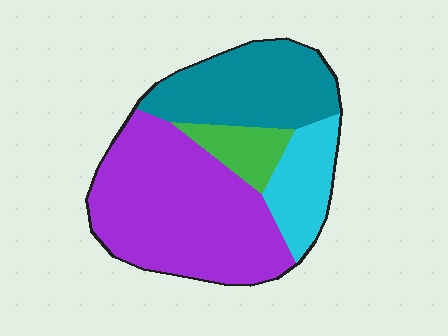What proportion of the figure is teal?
Teal covers about 30% of the figure.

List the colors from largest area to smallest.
From largest to smallest: purple, teal, cyan, green.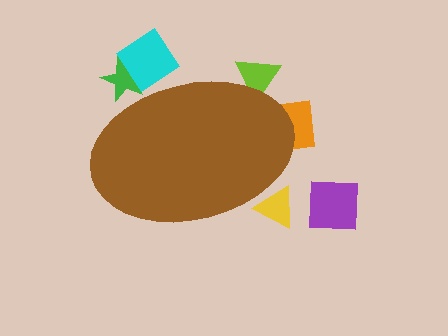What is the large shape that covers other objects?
A brown ellipse.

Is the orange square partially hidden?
Yes, the orange square is partially hidden behind the brown ellipse.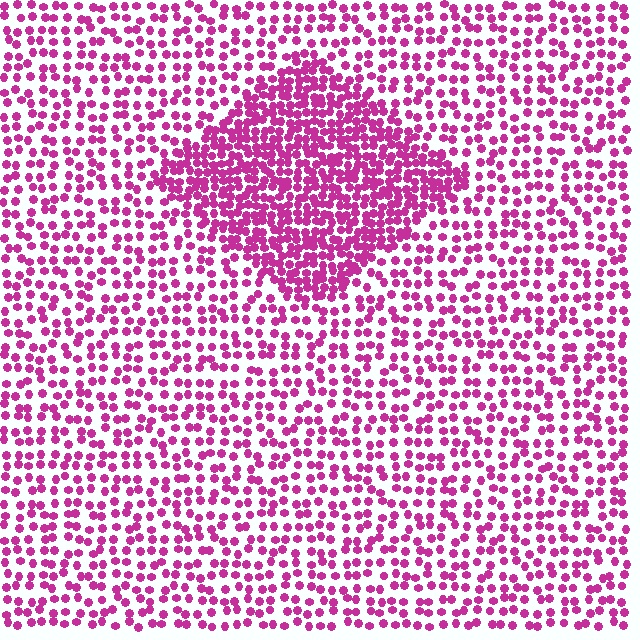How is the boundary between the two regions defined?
The boundary is defined by a change in element density (approximately 2.1x ratio). All elements are the same color, size, and shape.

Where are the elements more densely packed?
The elements are more densely packed inside the diamond boundary.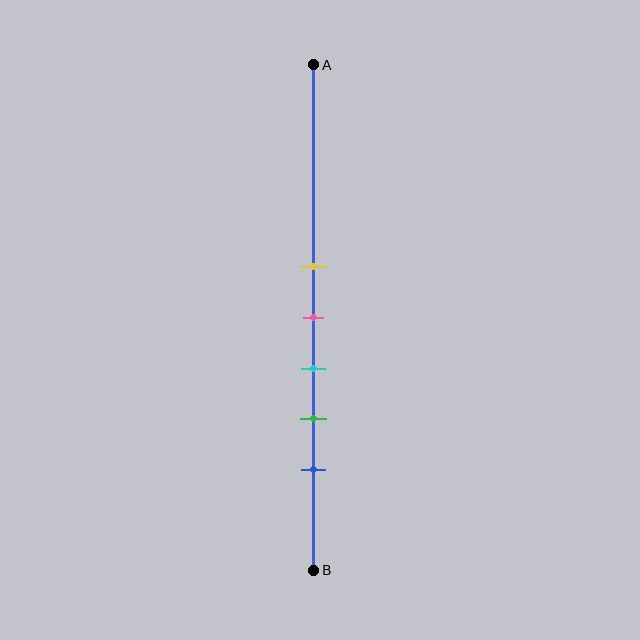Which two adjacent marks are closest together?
The yellow and pink marks are the closest adjacent pair.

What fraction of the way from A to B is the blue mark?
The blue mark is approximately 80% (0.8) of the way from A to B.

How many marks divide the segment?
There are 5 marks dividing the segment.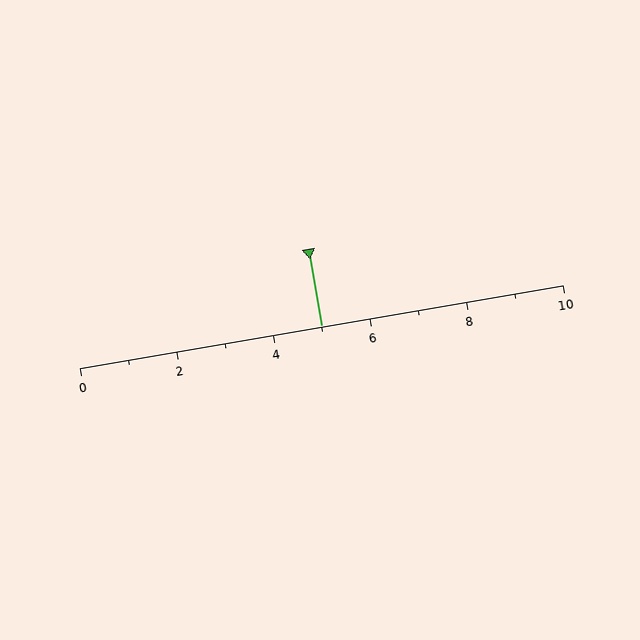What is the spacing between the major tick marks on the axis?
The major ticks are spaced 2 apart.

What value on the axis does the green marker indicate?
The marker indicates approximately 5.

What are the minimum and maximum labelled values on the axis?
The axis runs from 0 to 10.